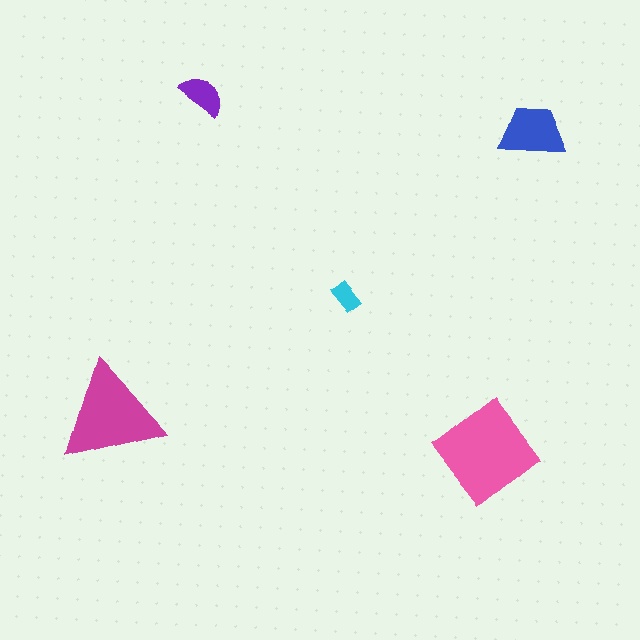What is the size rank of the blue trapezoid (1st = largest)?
3rd.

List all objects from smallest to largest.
The cyan rectangle, the purple semicircle, the blue trapezoid, the magenta triangle, the pink diamond.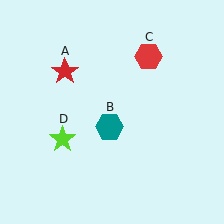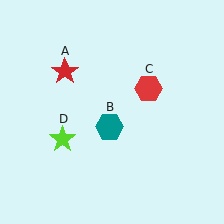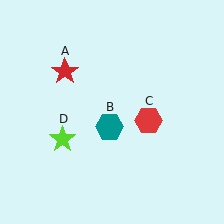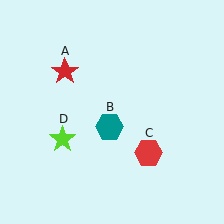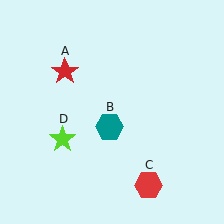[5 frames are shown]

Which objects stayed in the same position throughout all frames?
Red star (object A) and teal hexagon (object B) and lime star (object D) remained stationary.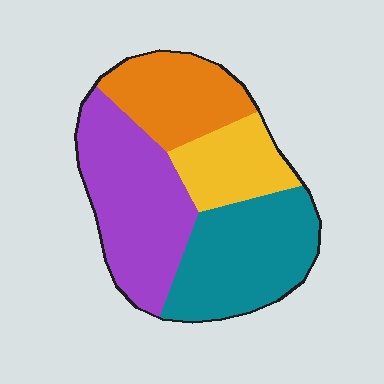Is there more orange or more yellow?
Orange.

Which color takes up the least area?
Yellow, at roughly 15%.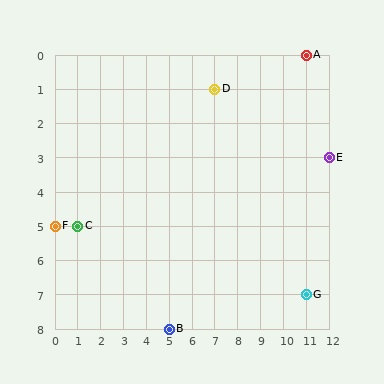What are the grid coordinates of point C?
Point C is at grid coordinates (1, 5).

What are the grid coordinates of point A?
Point A is at grid coordinates (11, 0).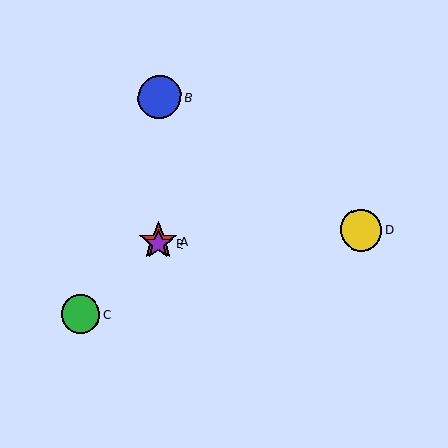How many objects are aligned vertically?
3 objects (A, B, E) are aligned vertically.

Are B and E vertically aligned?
Yes, both are at x≈160.